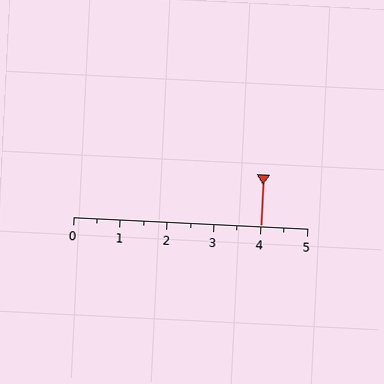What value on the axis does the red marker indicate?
The marker indicates approximately 4.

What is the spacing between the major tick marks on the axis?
The major ticks are spaced 1 apart.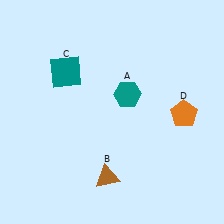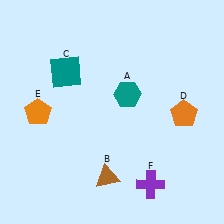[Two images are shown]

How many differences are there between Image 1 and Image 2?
There are 2 differences between the two images.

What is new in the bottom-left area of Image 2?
An orange pentagon (E) was added in the bottom-left area of Image 2.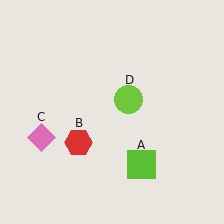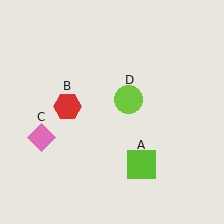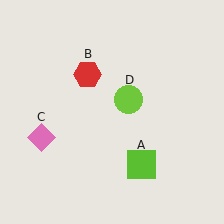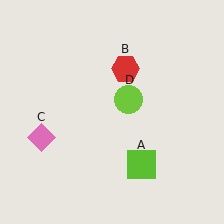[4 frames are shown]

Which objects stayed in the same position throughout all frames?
Lime square (object A) and pink diamond (object C) and lime circle (object D) remained stationary.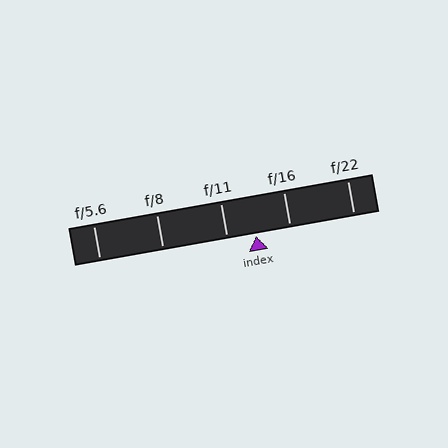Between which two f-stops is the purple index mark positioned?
The index mark is between f/11 and f/16.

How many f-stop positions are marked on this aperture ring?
There are 5 f-stop positions marked.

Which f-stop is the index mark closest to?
The index mark is closest to f/11.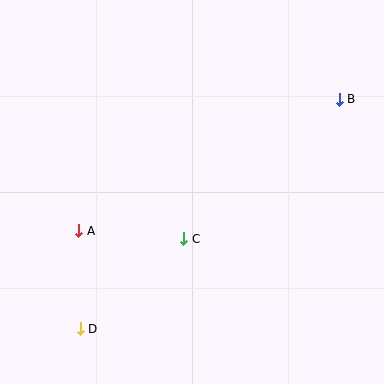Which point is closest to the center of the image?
Point C at (184, 239) is closest to the center.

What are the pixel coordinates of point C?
Point C is at (184, 239).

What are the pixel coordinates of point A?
Point A is at (79, 231).